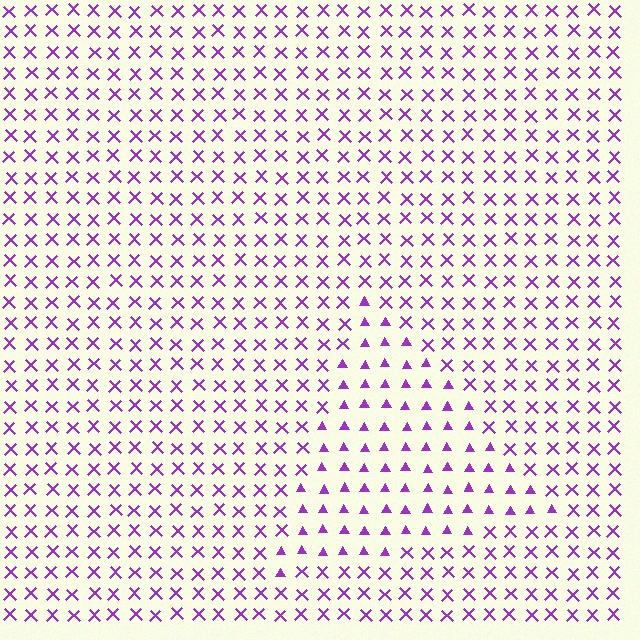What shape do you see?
I see a triangle.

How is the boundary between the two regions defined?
The boundary is defined by a change in element shape: triangles inside vs. X marks outside. All elements share the same color and spacing.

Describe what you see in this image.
The image is filled with small purple elements arranged in a uniform grid. A triangle-shaped region contains triangles, while the surrounding area contains X marks. The boundary is defined purely by the change in element shape.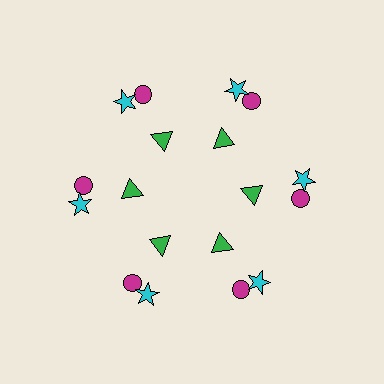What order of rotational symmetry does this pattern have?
This pattern has 6-fold rotational symmetry.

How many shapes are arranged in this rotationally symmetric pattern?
There are 18 shapes, arranged in 6 groups of 3.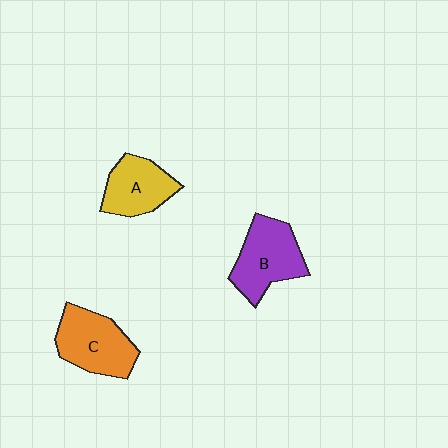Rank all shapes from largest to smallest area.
From largest to smallest: B (purple), C (orange), A (yellow).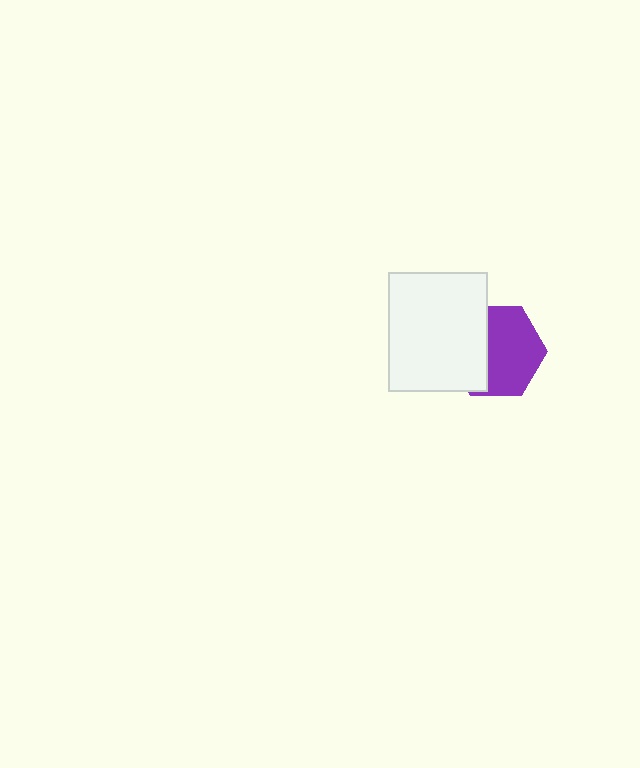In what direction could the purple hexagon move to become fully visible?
The purple hexagon could move right. That would shift it out from behind the white rectangle entirely.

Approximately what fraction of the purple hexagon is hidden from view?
Roughly 38% of the purple hexagon is hidden behind the white rectangle.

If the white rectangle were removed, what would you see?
You would see the complete purple hexagon.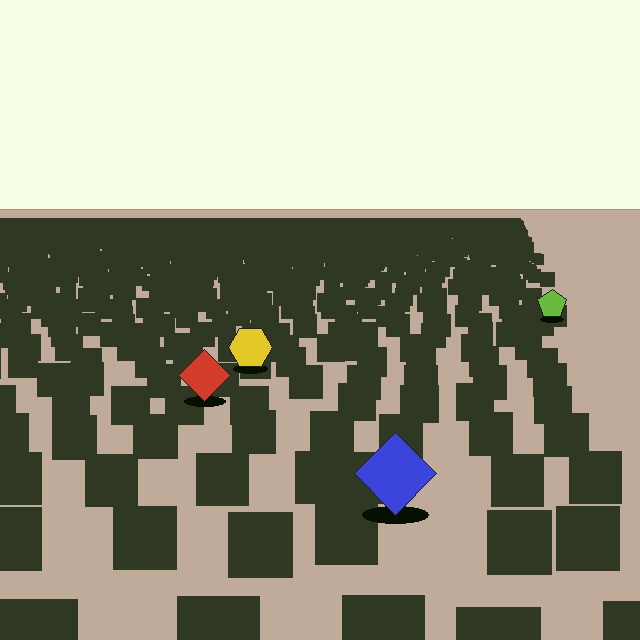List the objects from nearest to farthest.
From nearest to farthest: the blue diamond, the red diamond, the yellow hexagon, the lime pentagon.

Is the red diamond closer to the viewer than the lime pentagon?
Yes. The red diamond is closer — you can tell from the texture gradient: the ground texture is coarser near it.